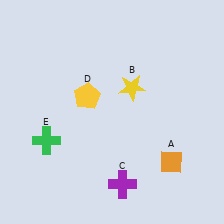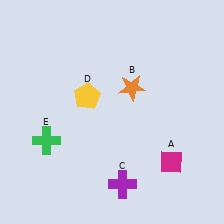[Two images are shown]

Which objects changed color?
A changed from orange to magenta. B changed from yellow to orange.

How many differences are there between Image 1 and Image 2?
There are 2 differences between the two images.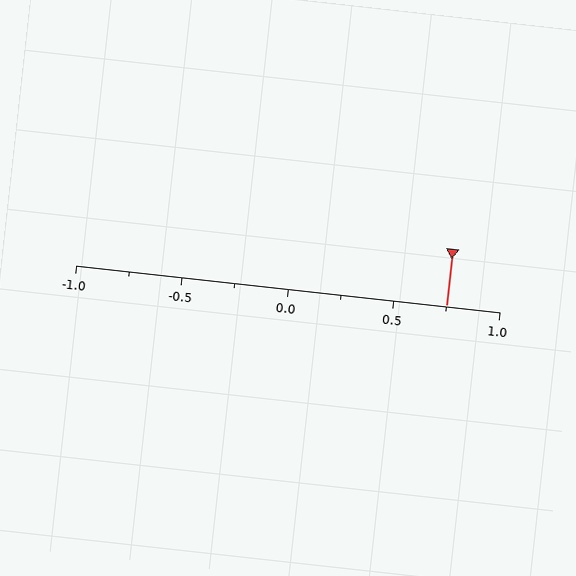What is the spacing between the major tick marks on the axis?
The major ticks are spaced 0.5 apart.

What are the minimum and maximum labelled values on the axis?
The axis runs from -1.0 to 1.0.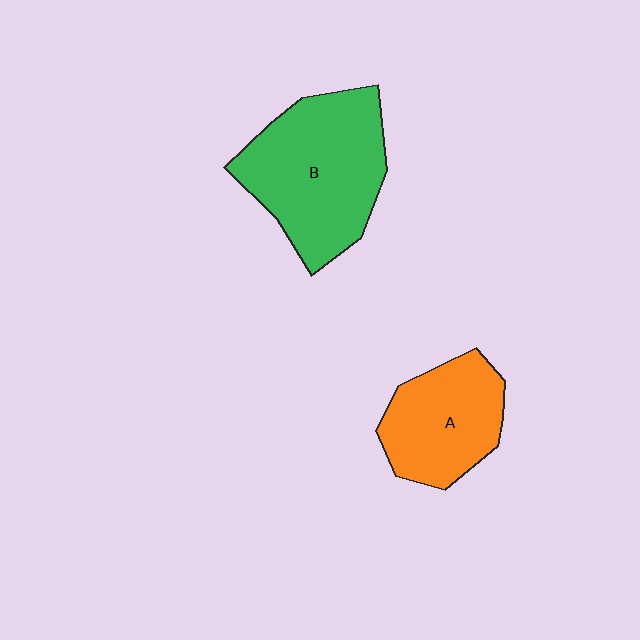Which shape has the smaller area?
Shape A (orange).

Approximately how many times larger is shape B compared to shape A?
Approximately 1.5 times.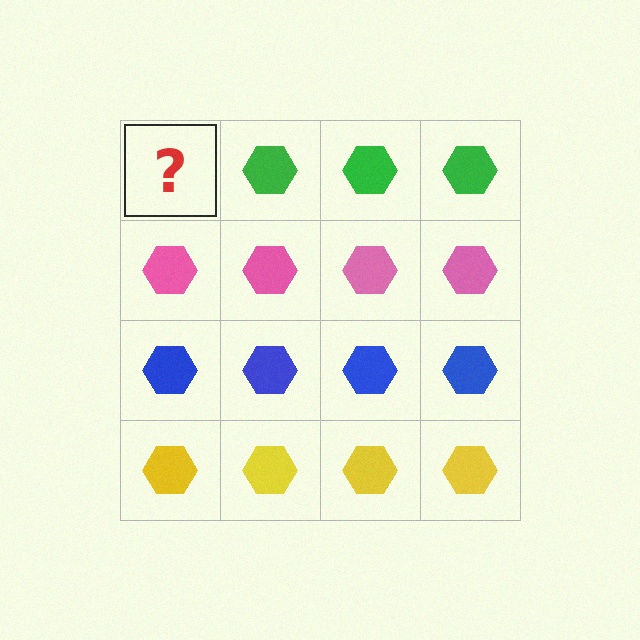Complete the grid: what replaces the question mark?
The question mark should be replaced with a green hexagon.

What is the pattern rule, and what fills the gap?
The rule is that each row has a consistent color. The gap should be filled with a green hexagon.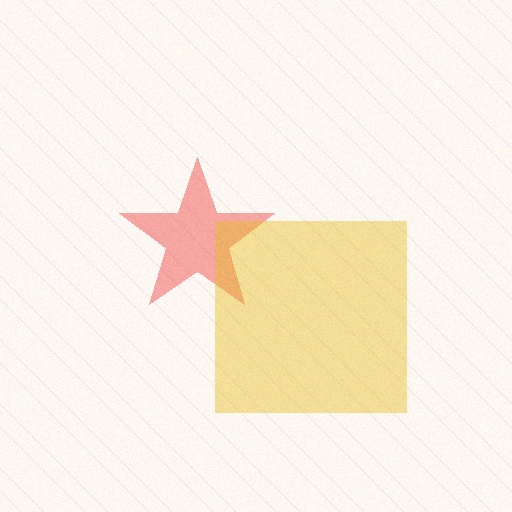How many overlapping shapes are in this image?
There are 2 overlapping shapes in the image.